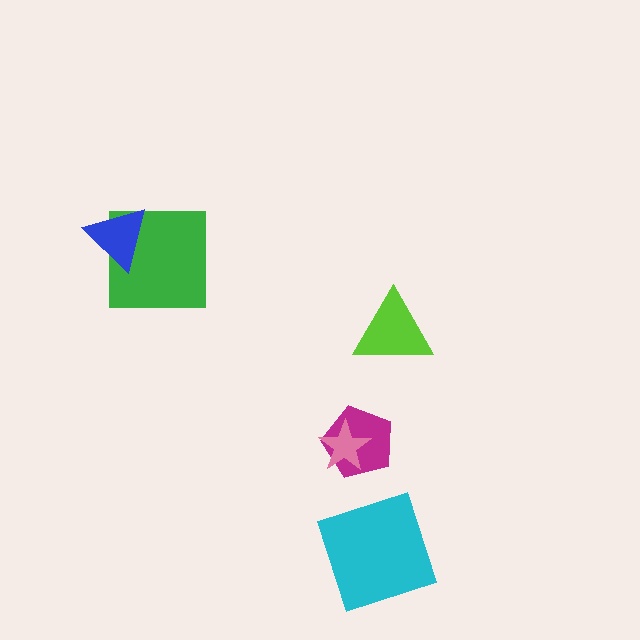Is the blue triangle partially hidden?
No, no other shape covers it.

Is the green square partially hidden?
Yes, it is partially covered by another shape.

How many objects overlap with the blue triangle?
1 object overlaps with the blue triangle.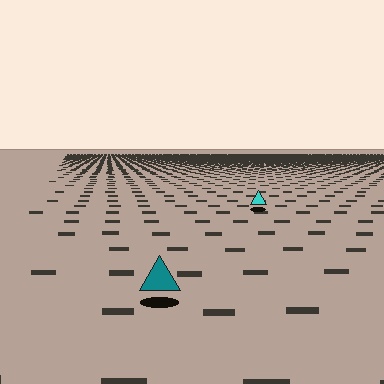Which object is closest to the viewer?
The teal triangle is closest. The texture marks near it are larger and more spread out.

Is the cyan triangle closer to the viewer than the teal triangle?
No. The teal triangle is closer — you can tell from the texture gradient: the ground texture is coarser near it.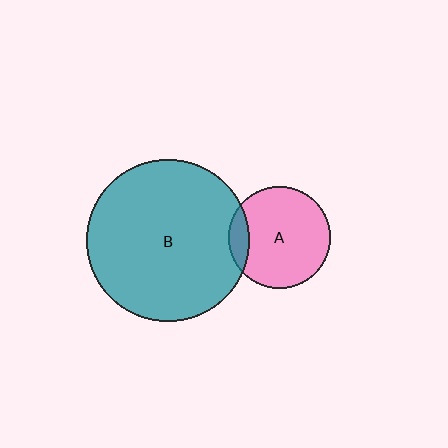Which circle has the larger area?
Circle B (teal).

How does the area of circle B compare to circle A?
Approximately 2.5 times.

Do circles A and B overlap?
Yes.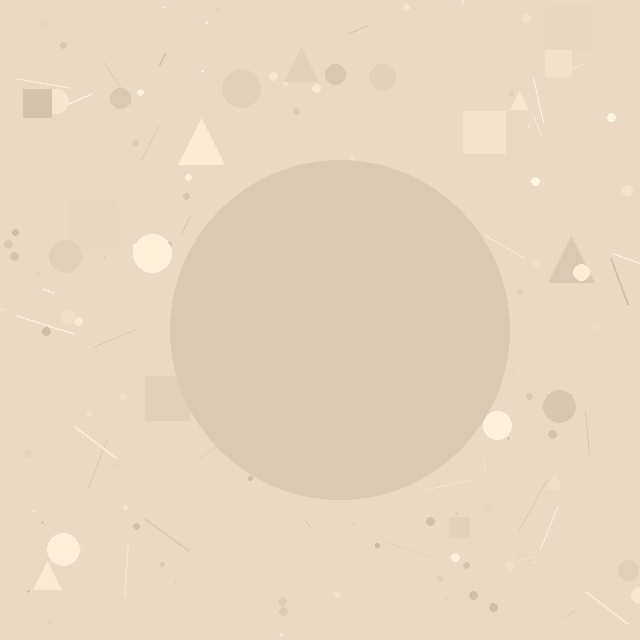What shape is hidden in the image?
A circle is hidden in the image.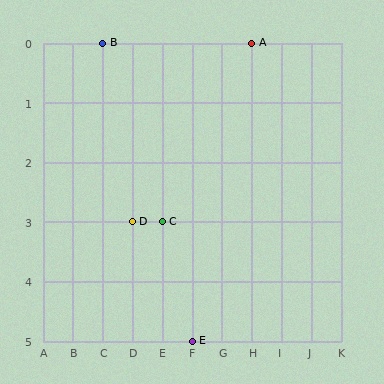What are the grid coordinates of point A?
Point A is at grid coordinates (H, 0).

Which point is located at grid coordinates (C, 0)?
Point B is at (C, 0).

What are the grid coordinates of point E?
Point E is at grid coordinates (F, 5).